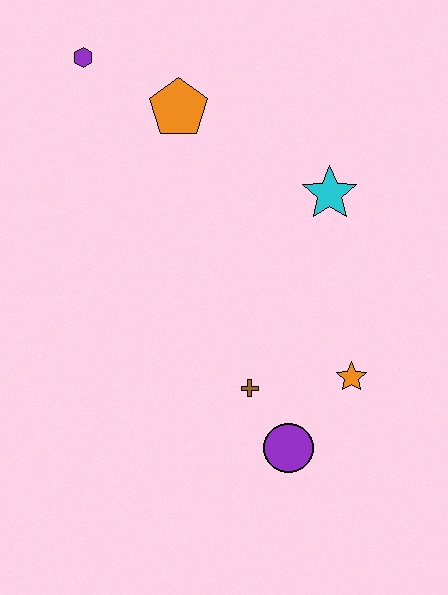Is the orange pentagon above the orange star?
Yes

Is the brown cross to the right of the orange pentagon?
Yes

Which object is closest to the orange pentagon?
The purple hexagon is closest to the orange pentagon.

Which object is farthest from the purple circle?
The purple hexagon is farthest from the purple circle.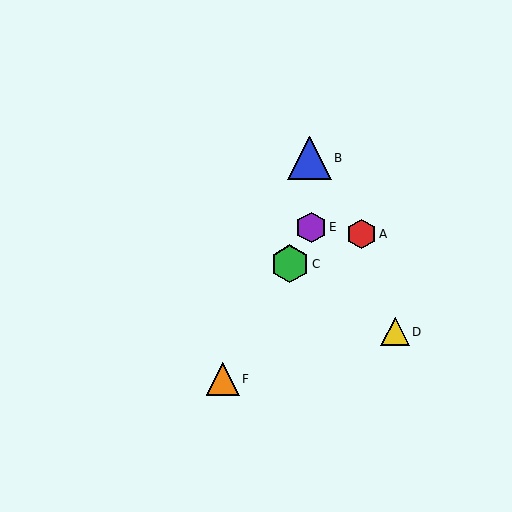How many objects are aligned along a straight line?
3 objects (C, E, F) are aligned along a straight line.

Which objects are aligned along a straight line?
Objects C, E, F are aligned along a straight line.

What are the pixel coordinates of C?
Object C is at (290, 264).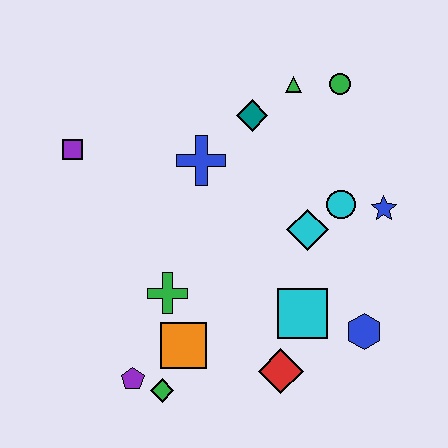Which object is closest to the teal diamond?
The green triangle is closest to the teal diamond.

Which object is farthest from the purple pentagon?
The green circle is farthest from the purple pentagon.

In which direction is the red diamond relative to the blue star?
The red diamond is below the blue star.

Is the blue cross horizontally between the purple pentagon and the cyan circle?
Yes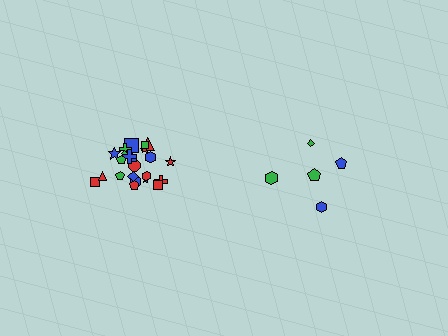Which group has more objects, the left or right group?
The left group.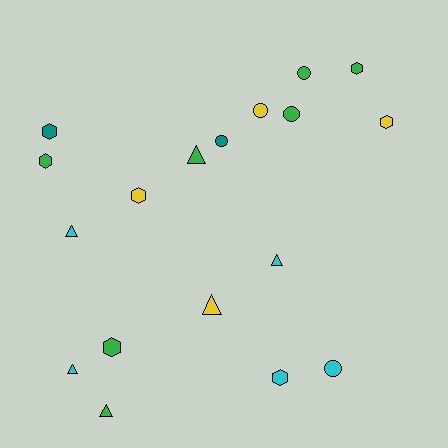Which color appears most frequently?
Green, with 7 objects.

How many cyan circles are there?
There is 1 cyan circle.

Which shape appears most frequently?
Hexagon, with 7 objects.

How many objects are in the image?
There are 18 objects.